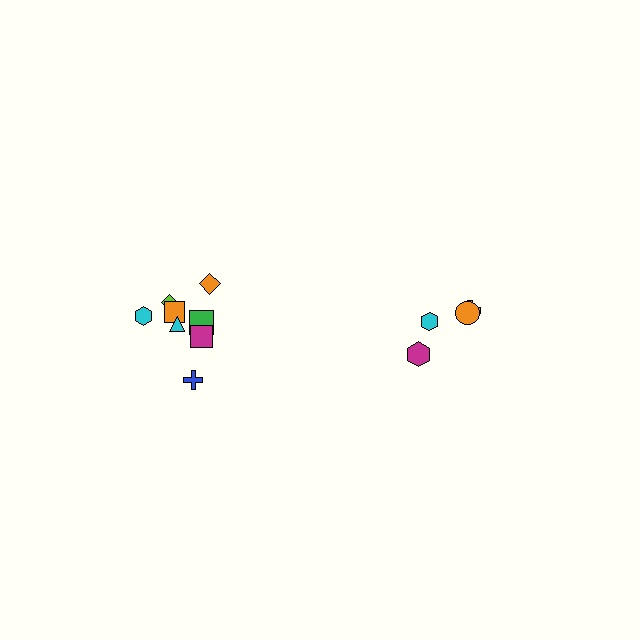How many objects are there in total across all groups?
There are 12 objects.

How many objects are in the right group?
There are 4 objects.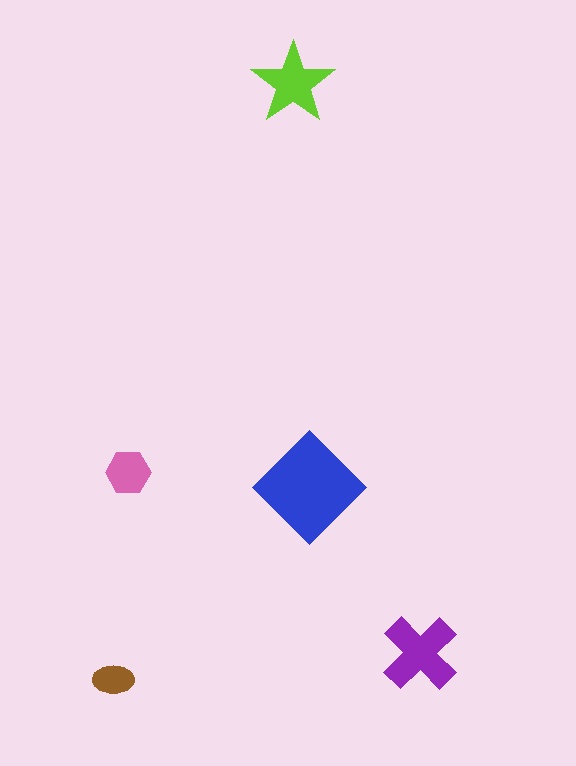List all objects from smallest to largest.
The brown ellipse, the pink hexagon, the lime star, the purple cross, the blue diamond.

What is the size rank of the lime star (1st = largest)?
3rd.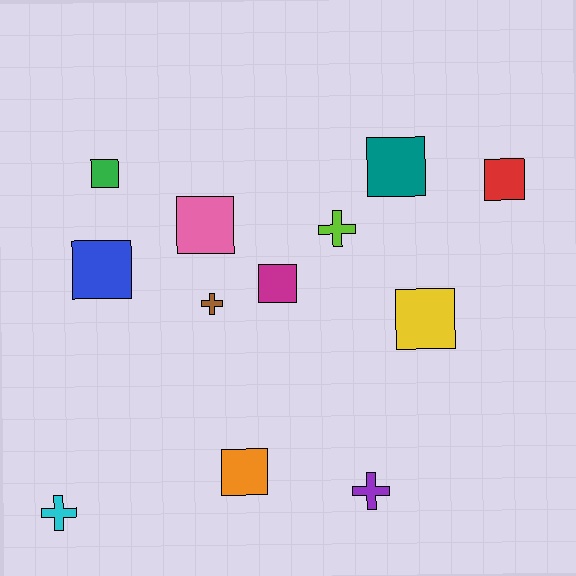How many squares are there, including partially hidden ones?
There are 8 squares.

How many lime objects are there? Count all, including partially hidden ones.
There is 1 lime object.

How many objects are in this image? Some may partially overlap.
There are 12 objects.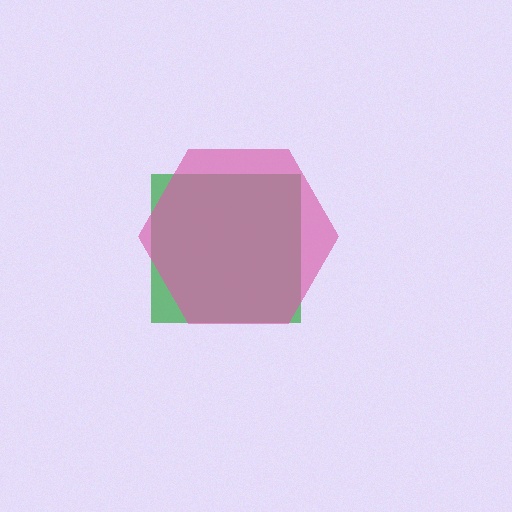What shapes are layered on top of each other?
The layered shapes are: a green square, a pink hexagon.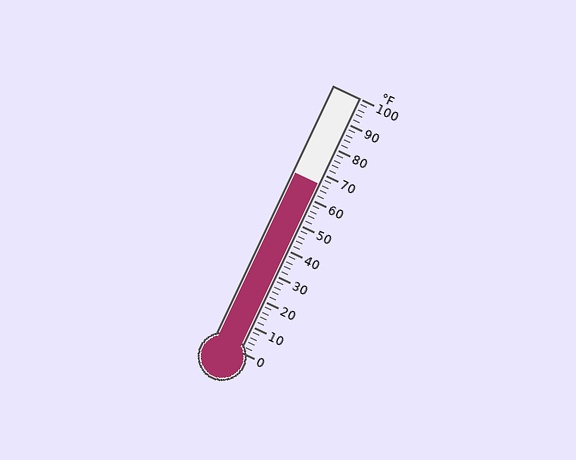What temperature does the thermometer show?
The thermometer shows approximately 66°F.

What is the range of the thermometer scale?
The thermometer scale ranges from 0°F to 100°F.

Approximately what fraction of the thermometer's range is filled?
The thermometer is filled to approximately 65% of its range.